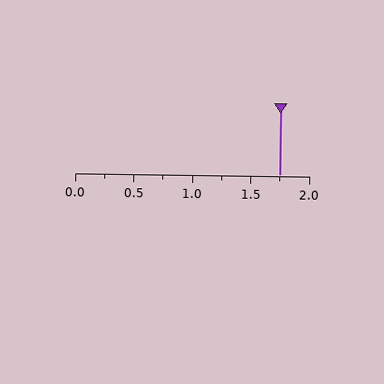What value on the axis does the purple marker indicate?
The marker indicates approximately 1.75.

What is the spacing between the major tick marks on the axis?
The major ticks are spaced 0.5 apart.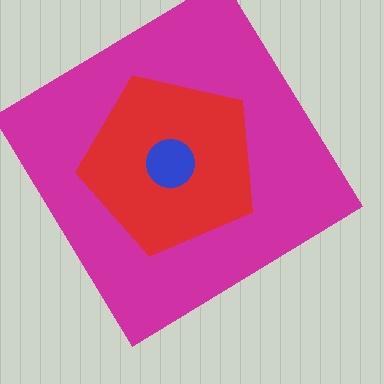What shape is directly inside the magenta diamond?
The red pentagon.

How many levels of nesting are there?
3.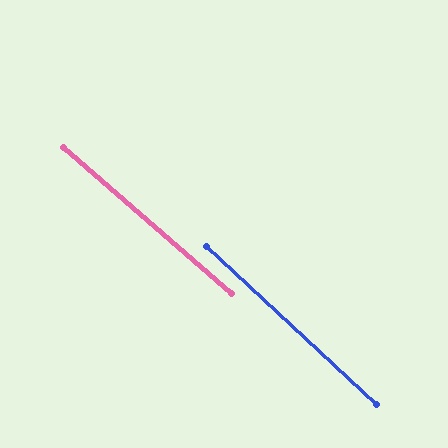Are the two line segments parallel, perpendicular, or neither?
Parallel — their directions differ by only 1.8°.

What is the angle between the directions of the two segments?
Approximately 2 degrees.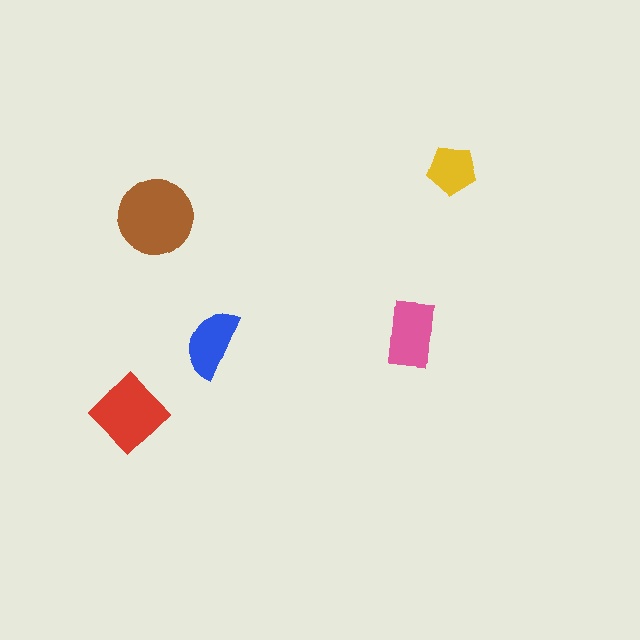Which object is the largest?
The brown circle.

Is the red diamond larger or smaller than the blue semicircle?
Larger.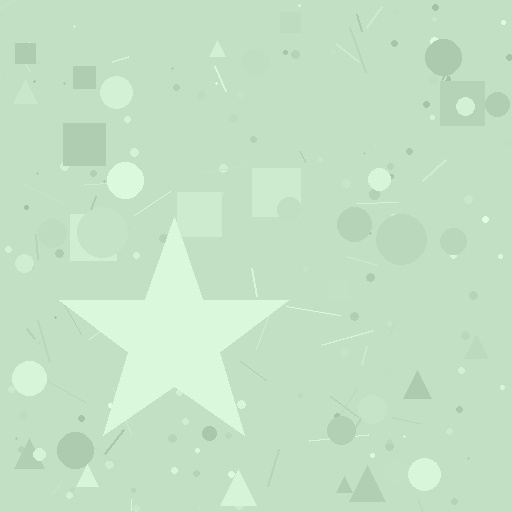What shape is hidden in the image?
A star is hidden in the image.